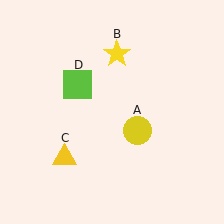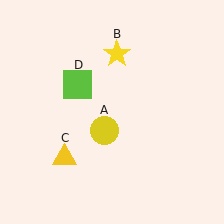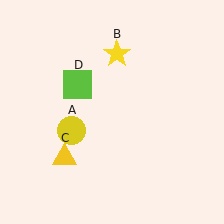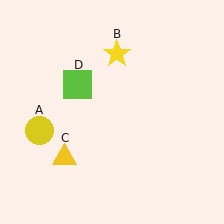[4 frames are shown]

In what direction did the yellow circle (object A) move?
The yellow circle (object A) moved left.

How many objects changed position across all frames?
1 object changed position: yellow circle (object A).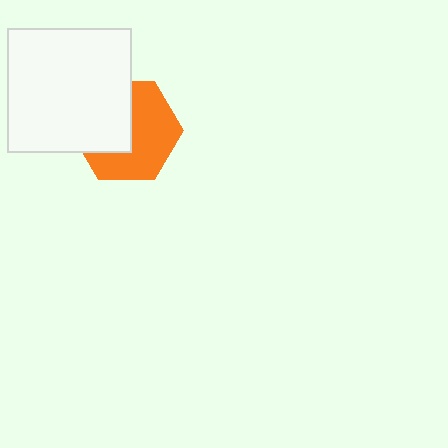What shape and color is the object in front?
The object in front is a white square.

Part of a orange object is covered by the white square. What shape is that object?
It is a hexagon.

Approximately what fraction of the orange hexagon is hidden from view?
Roughly 43% of the orange hexagon is hidden behind the white square.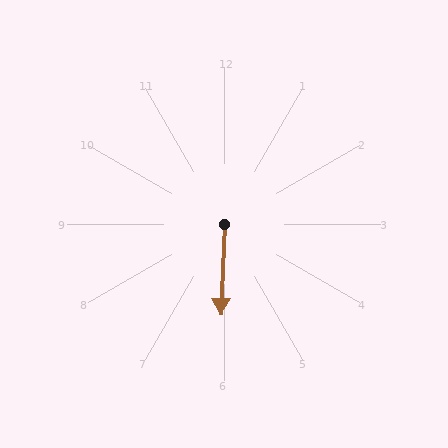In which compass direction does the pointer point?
South.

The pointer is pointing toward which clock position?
Roughly 6 o'clock.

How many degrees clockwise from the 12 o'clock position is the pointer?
Approximately 182 degrees.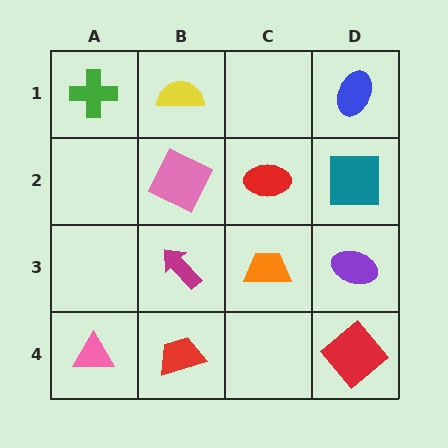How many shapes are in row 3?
3 shapes.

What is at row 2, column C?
A red ellipse.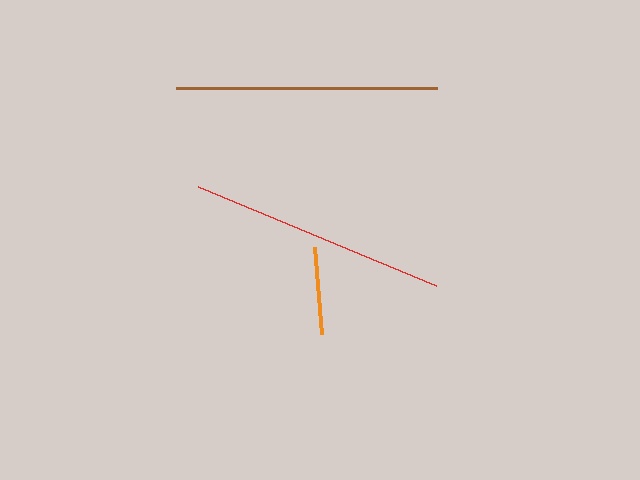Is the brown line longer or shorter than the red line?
The brown line is longer than the red line.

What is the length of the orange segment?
The orange segment is approximately 88 pixels long.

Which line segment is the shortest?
The orange line is the shortest at approximately 88 pixels.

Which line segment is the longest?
The brown line is the longest at approximately 261 pixels.